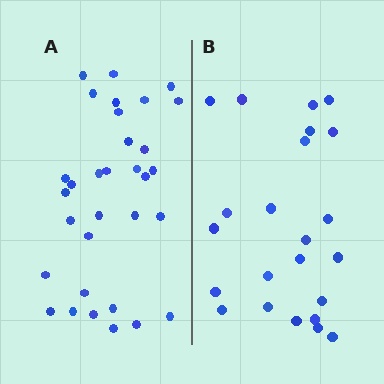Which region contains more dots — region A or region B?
Region A (the left region) has more dots.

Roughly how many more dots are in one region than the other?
Region A has roughly 8 or so more dots than region B.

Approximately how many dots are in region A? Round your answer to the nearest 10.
About 30 dots. (The exact count is 32, which rounds to 30.)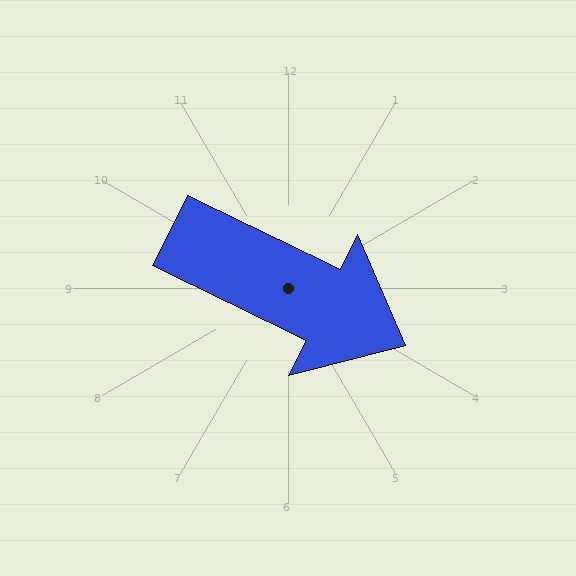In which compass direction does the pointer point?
Southeast.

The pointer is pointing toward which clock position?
Roughly 4 o'clock.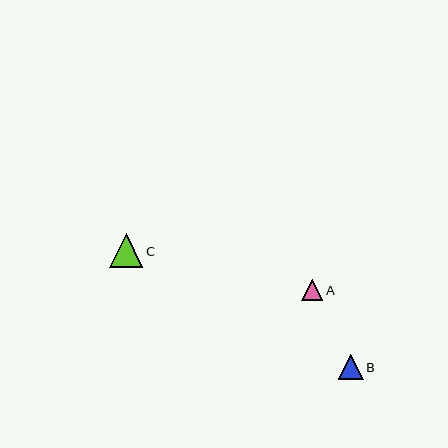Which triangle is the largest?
Triangle C is the largest with a size of approximately 34 pixels.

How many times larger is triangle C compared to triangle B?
Triangle C is approximately 1.4 times the size of triangle B.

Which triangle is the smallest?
Triangle A is the smallest with a size of approximately 21 pixels.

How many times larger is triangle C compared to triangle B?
Triangle C is approximately 1.4 times the size of triangle B.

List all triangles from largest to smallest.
From largest to smallest: C, B, A.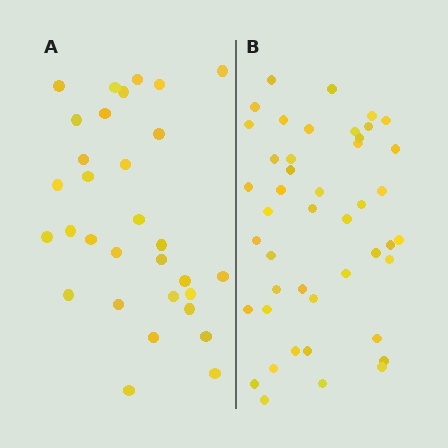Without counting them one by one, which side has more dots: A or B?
Region B (the right region) has more dots.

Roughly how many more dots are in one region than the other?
Region B has approximately 15 more dots than region A.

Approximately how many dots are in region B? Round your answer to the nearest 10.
About 40 dots. (The exact count is 45, which rounds to 40.)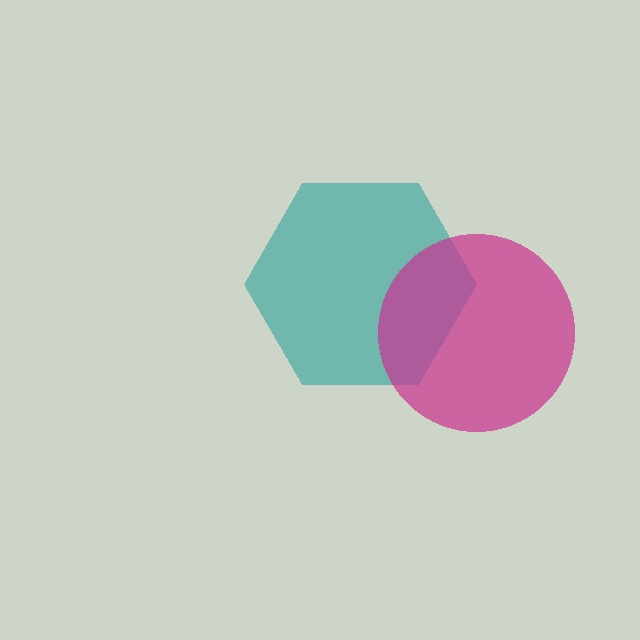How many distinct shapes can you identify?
There are 2 distinct shapes: a teal hexagon, a magenta circle.